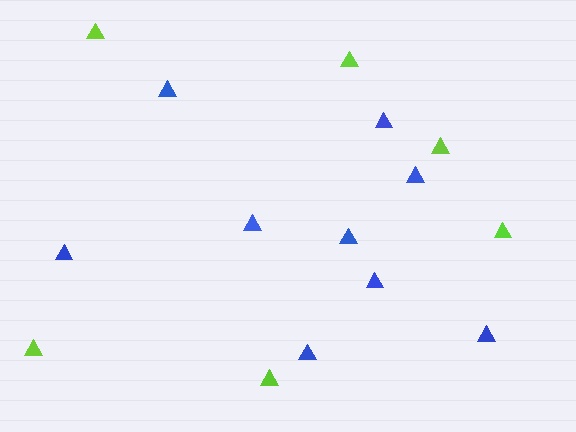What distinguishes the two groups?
There are 2 groups: one group of blue triangles (9) and one group of lime triangles (6).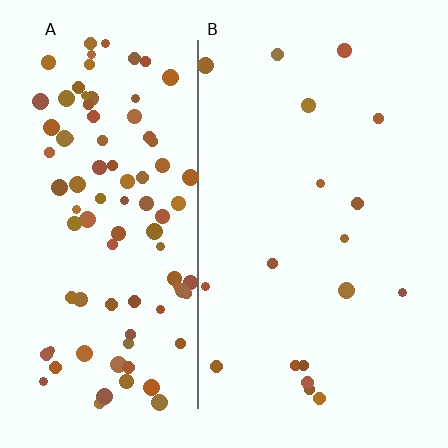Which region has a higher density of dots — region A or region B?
A (the left).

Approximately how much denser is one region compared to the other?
Approximately 4.9× — region A over region B.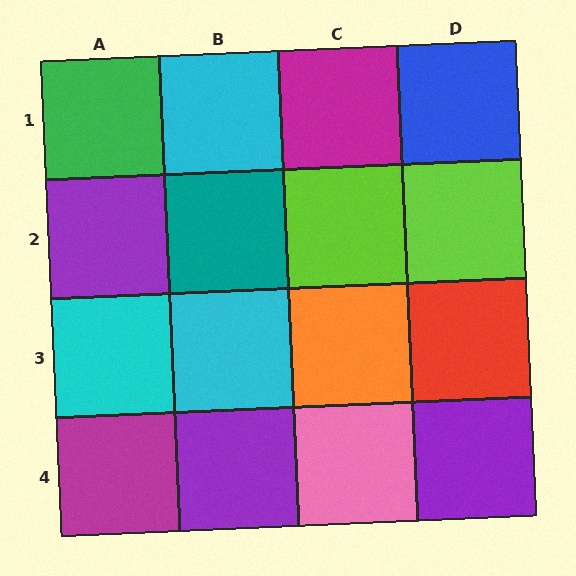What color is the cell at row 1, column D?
Blue.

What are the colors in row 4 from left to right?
Magenta, purple, pink, purple.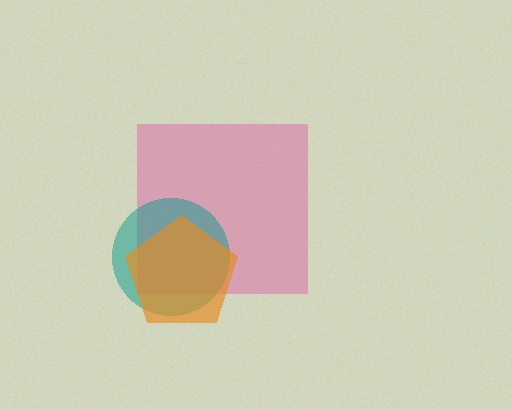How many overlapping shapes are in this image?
There are 3 overlapping shapes in the image.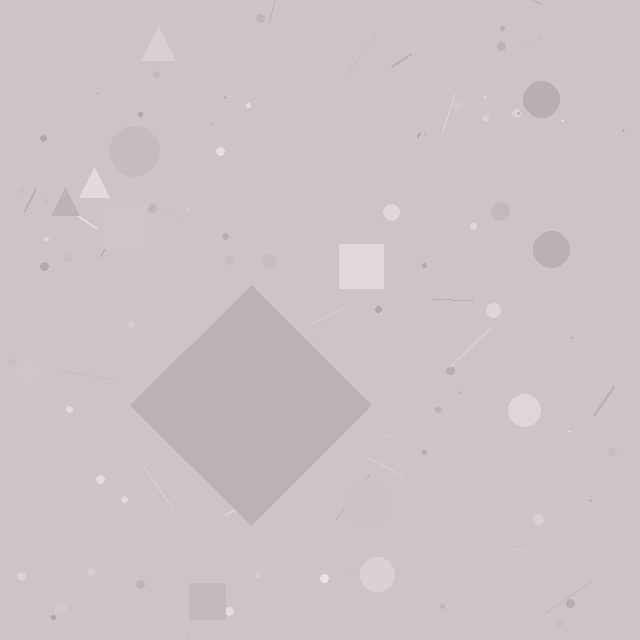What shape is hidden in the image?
A diamond is hidden in the image.